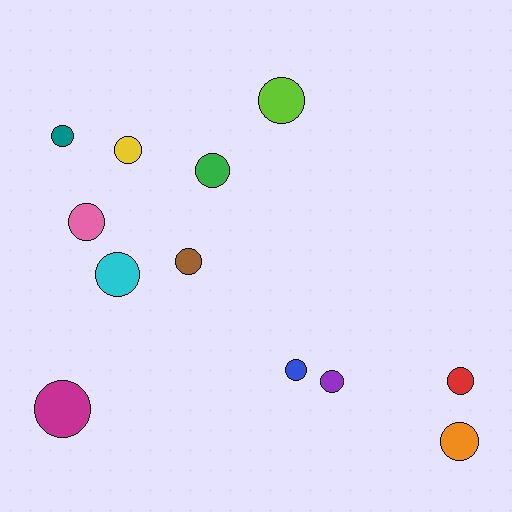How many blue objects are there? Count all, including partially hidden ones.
There is 1 blue object.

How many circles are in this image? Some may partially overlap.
There are 12 circles.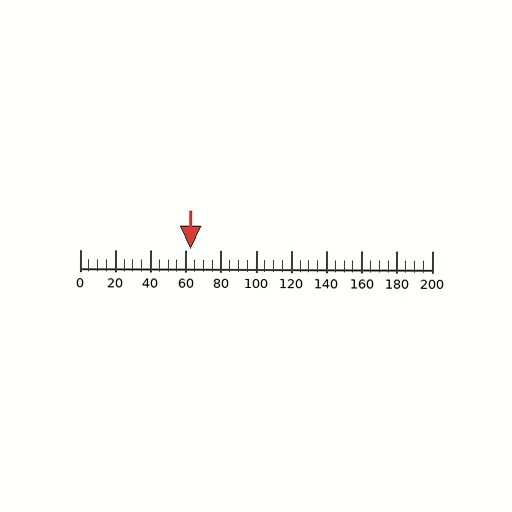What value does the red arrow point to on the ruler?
The red arrow points to approximately 62.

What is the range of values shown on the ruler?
The ruler shows values from 0 to 200.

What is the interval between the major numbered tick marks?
The major tick marks are spaced 20 units apart.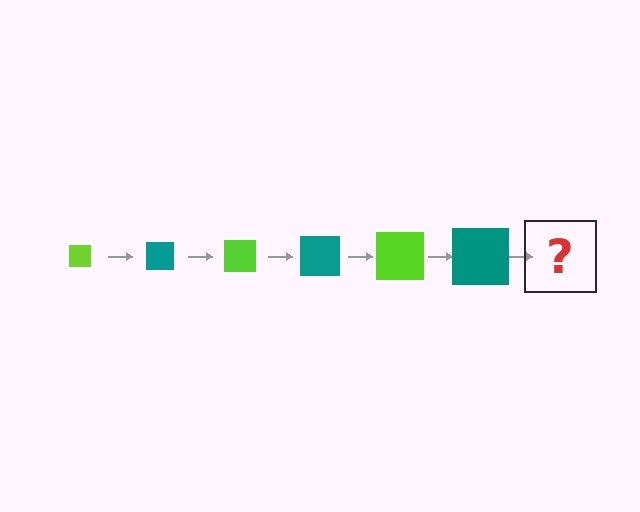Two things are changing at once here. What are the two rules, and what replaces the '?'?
The two rules are that the square grows larger each step and the color cycles through lime and teal. The '?' should be a lime square, larger than the previous one.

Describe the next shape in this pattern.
It should be a lime square, larger than the previous one.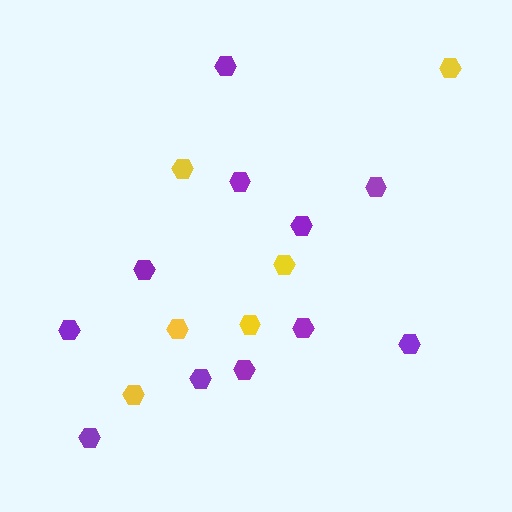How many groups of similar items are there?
There are 2 groups: one group of yellow hexagons (6) and one group of purple hexagons (11).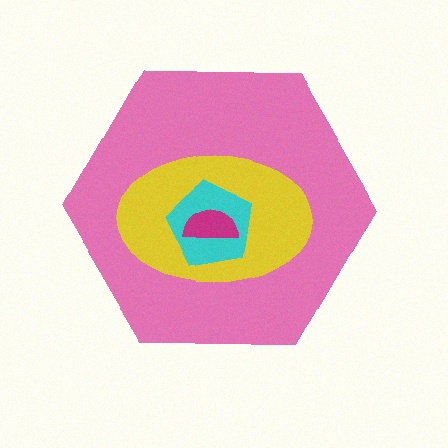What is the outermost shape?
The pink hexagon.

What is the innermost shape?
The magenta semicircle.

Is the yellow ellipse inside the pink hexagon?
Yes.